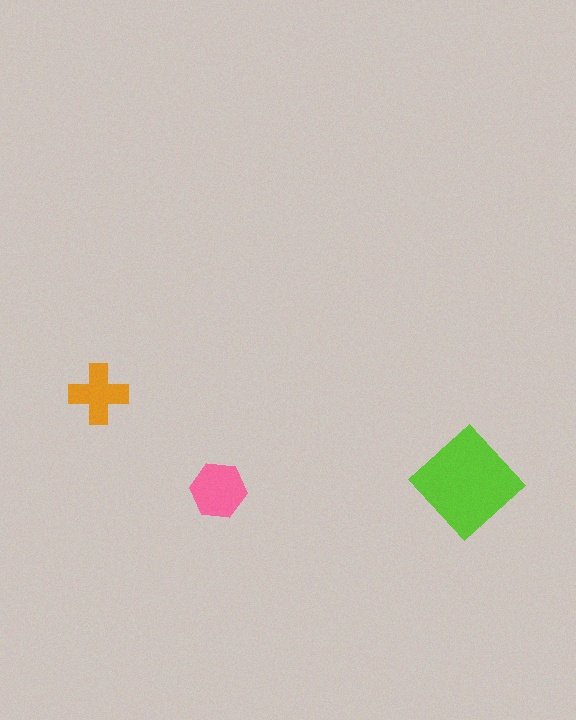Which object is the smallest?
The orange cross.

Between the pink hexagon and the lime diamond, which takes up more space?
The lime diamond.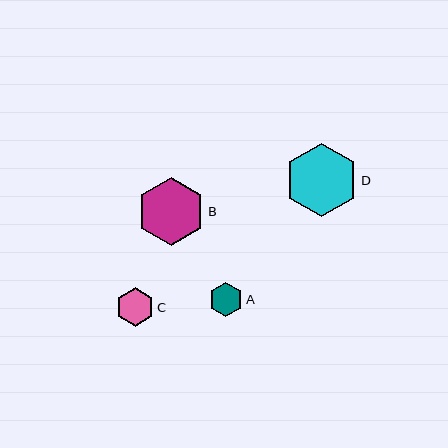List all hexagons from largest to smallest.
From largest to smallest: D, B, C, A.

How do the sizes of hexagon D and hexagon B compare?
Hexagon D and hexagon B are approximately the same size.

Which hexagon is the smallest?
Hexagon A is the smallest with a size of approximately 34 pixels.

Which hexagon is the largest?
Hexagon D is the largest with a size of approximately 73 pixels.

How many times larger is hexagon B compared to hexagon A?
Hexagon B is approximately 2.0 times the size of hexagon A.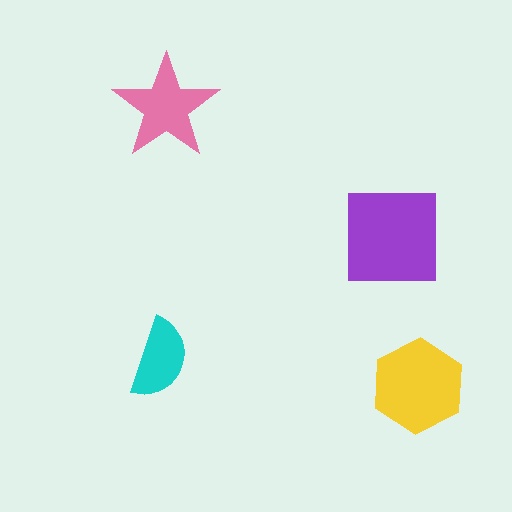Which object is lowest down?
The yellow hexagon is bottommost.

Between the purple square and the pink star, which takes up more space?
The purple square.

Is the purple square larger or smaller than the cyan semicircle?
Larger.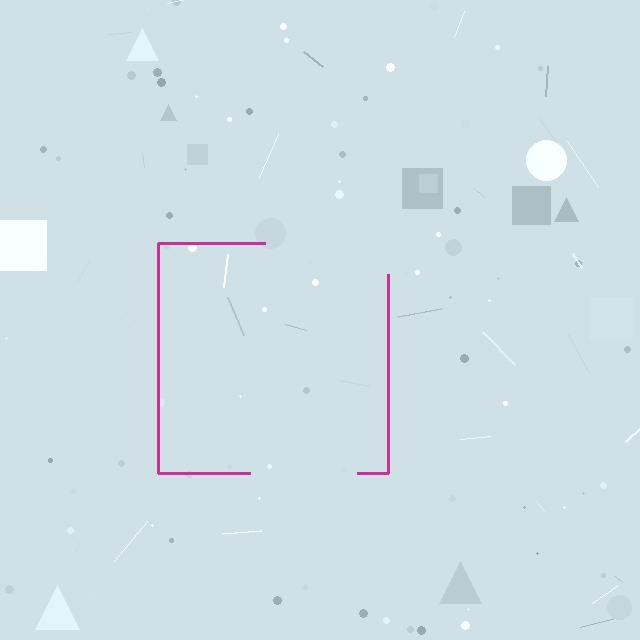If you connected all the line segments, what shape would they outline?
They would outline a square.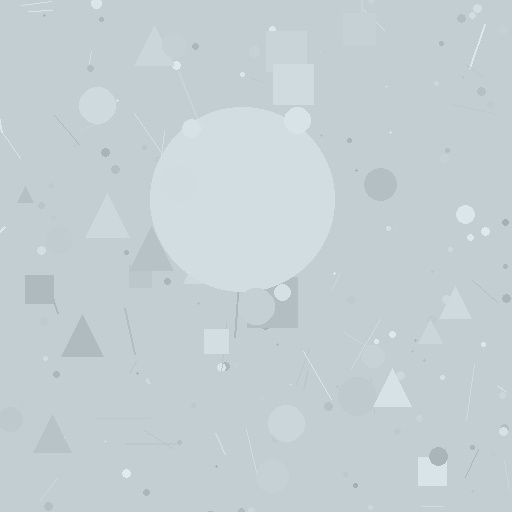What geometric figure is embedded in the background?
A circle is embedded in the background.